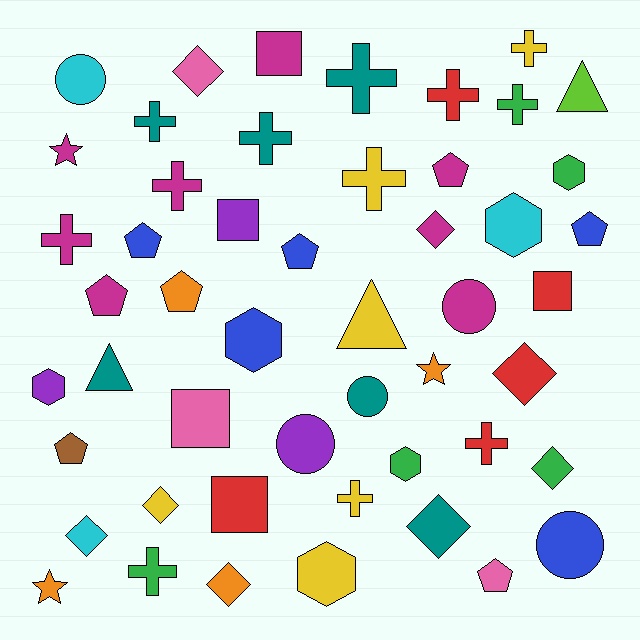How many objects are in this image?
There are 50 objects.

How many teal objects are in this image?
There are 6 teal objects.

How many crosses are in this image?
There are 12 crosses.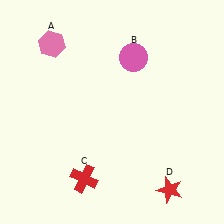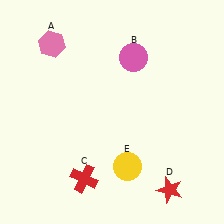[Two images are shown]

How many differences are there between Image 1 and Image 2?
There is 1 difference between the two images.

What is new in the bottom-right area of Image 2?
A yellow circle (E) was added in the bottom-right area of Image 2.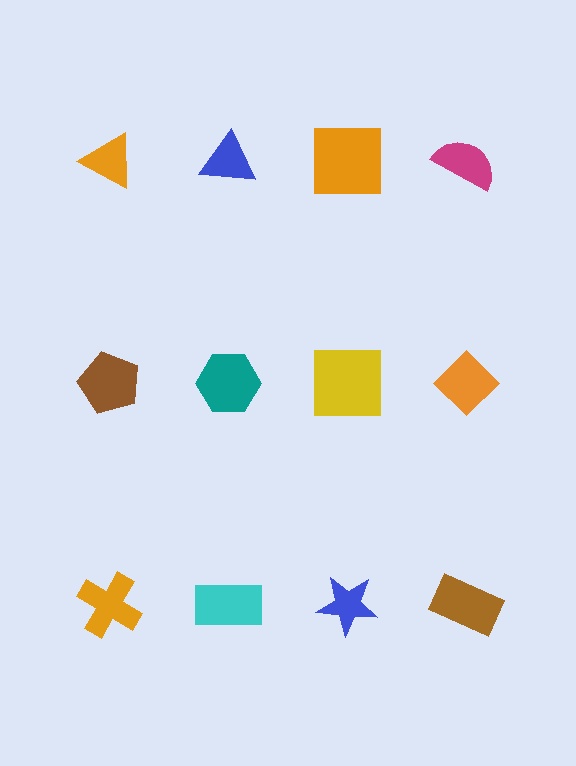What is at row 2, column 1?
A brown pentagon.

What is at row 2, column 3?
A yellow square.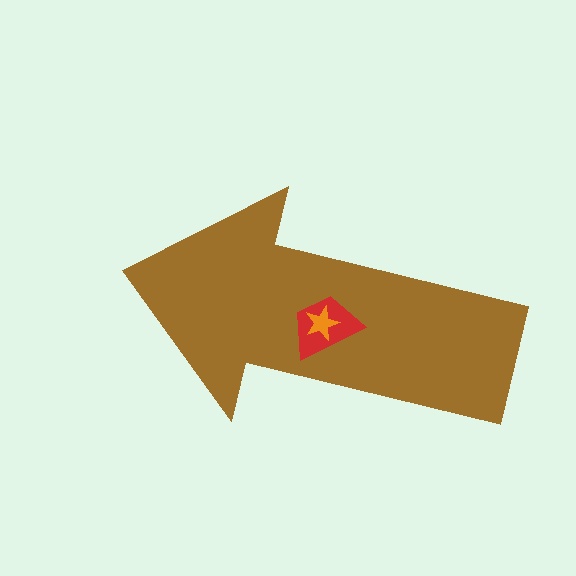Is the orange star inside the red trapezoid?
Yes.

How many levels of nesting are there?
3.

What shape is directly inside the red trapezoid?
The orange star.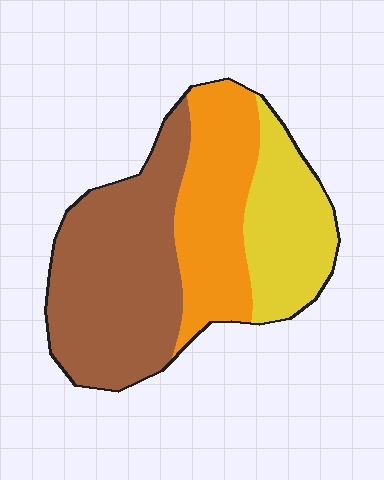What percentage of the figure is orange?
Orange takes up about one third (1/3) of the figure.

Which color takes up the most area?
Brown, at roughly 45%.